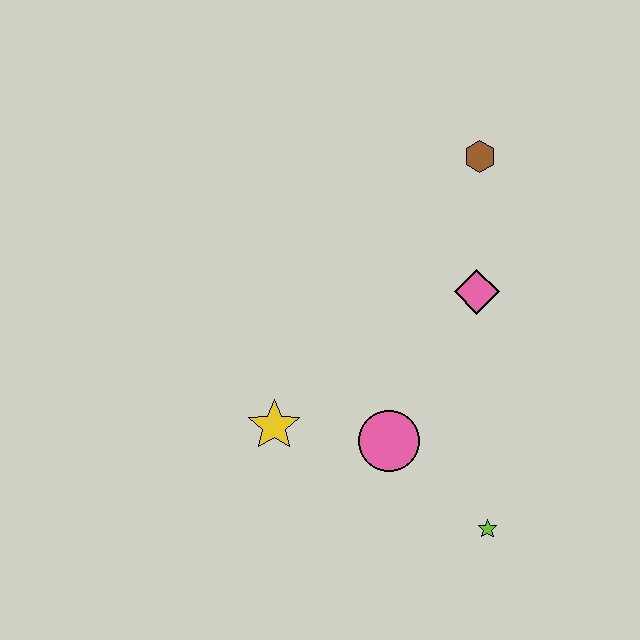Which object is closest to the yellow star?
The pink circle is closest to the yellow star.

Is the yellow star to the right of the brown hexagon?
No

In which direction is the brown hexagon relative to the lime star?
The brown hexagon is above the lime star.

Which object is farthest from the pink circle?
The brown hexagon is farthest from the pink circle.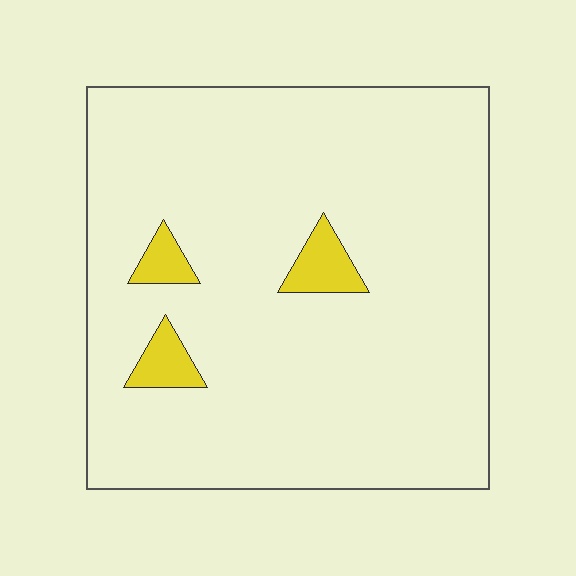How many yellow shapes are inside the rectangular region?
3.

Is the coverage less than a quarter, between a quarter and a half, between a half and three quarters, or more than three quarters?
Less than a quarter.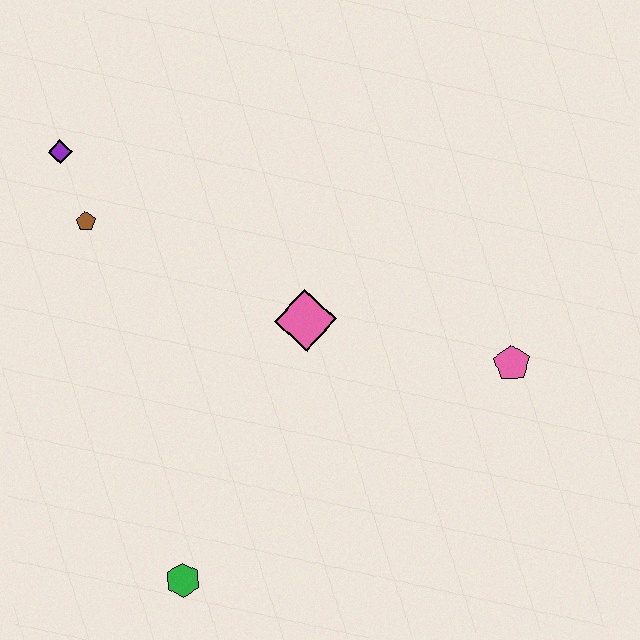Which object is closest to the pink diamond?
The pink pentagon is closest to the pink diamond.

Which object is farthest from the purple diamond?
The pink pentagon is farthest from the purple diamond.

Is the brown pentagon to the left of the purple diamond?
No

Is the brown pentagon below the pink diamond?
No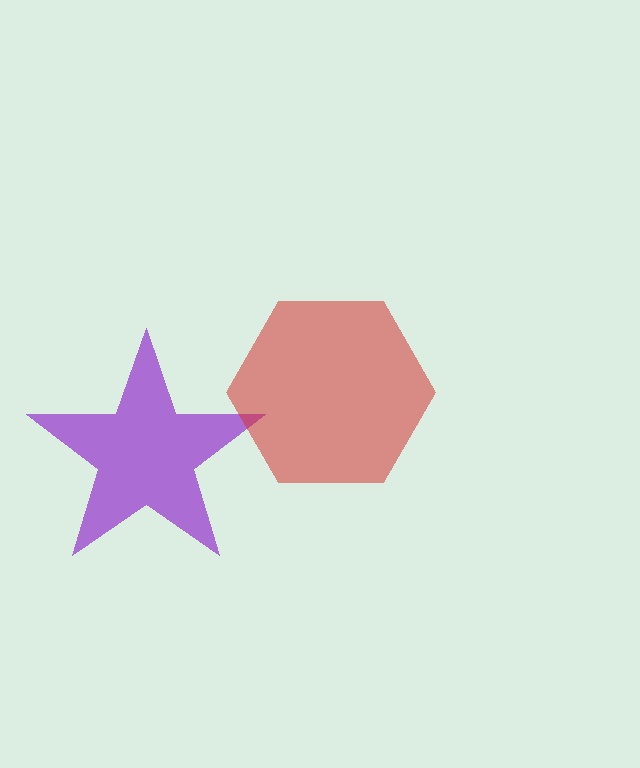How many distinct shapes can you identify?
There are 2 distinct shapes: a purple star, a red hexagon.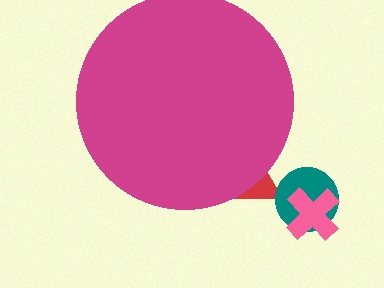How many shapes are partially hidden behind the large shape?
1 shape is partially hidden.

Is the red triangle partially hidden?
Yes, the red triangle is partially hidden behind the magenta circle.